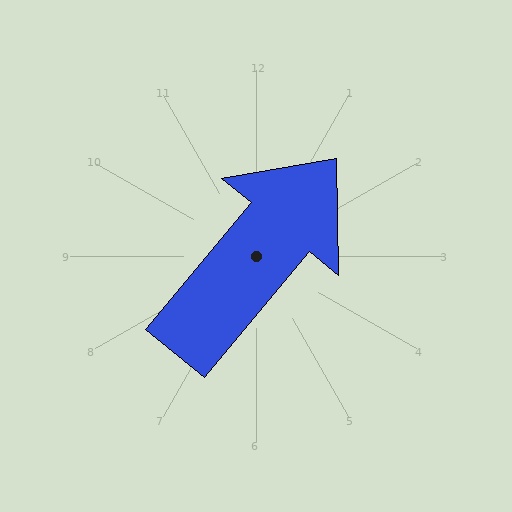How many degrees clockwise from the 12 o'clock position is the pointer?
Approximately 40 degrees.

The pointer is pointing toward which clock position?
Roughly 1 o'clock.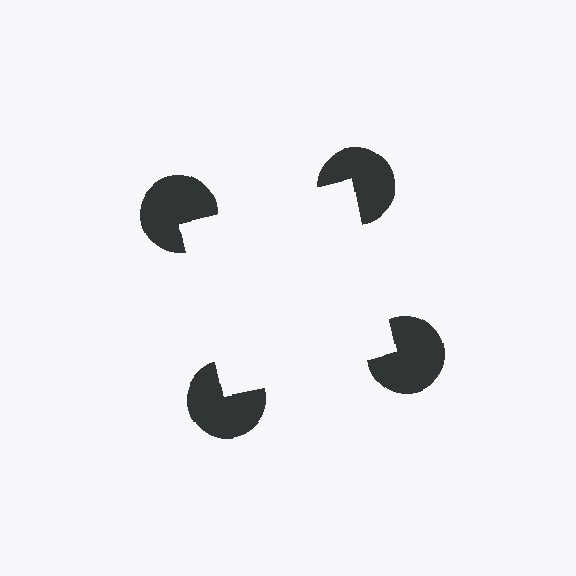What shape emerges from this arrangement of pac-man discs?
An illusory square — its edges are inferred from the aligned wedge cuts in the pac-man discs, not physically drawn.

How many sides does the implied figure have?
4 sides.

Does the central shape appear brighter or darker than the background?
It typically appears slightly brighter than the background, even though no actual brightness change is drawn.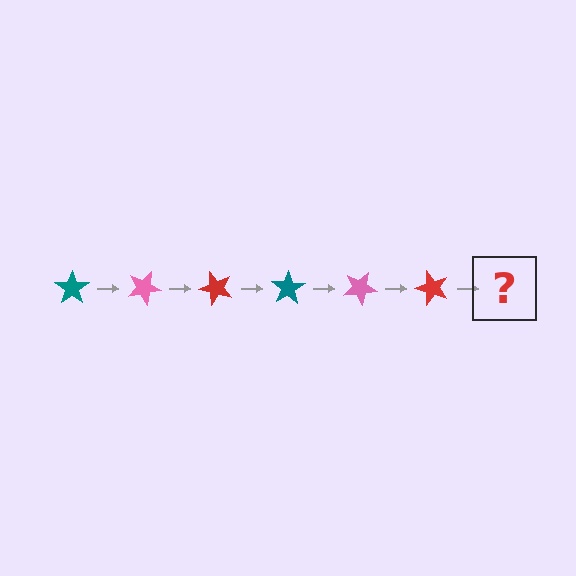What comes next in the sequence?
The next element should be a teal star, rotated 150 degrees from the start.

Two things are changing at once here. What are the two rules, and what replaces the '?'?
The two rules are that it rotates 25 degrees each step and the color cycles through teal, pink, and red. The '?' should be a teal star, rotated 150 degrees from the start.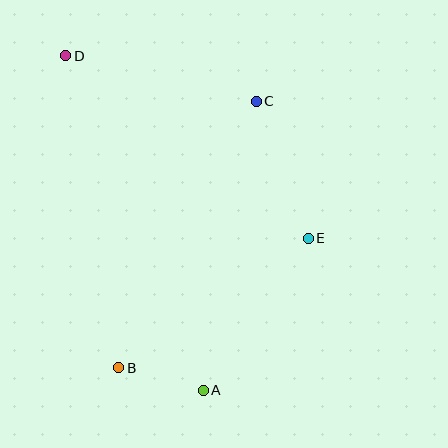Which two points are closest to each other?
Points A and B are closest to each other.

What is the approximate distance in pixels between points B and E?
The distance between B and E is approximately 229 pixels.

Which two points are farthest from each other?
Points A and D are farthest from each other.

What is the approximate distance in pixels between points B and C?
The distance between B and C is approximately 300 pixels.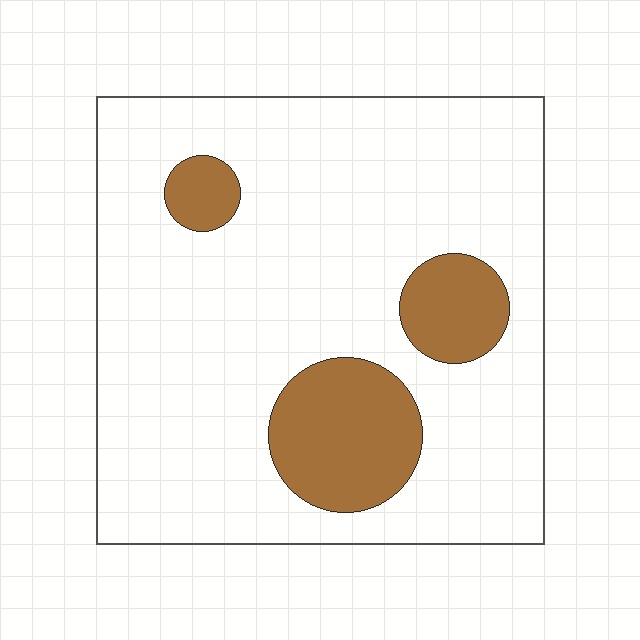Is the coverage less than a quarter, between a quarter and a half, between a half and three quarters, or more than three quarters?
Less than a quarter.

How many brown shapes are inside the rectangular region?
3.